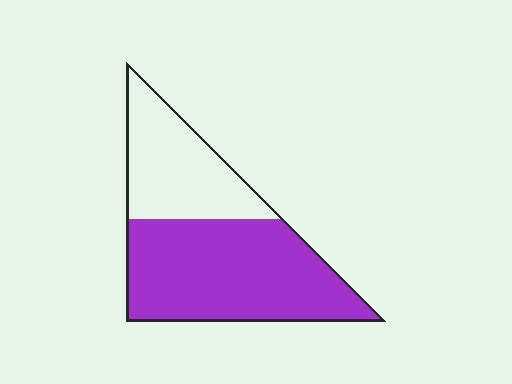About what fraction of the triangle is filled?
About five eighths (5/8).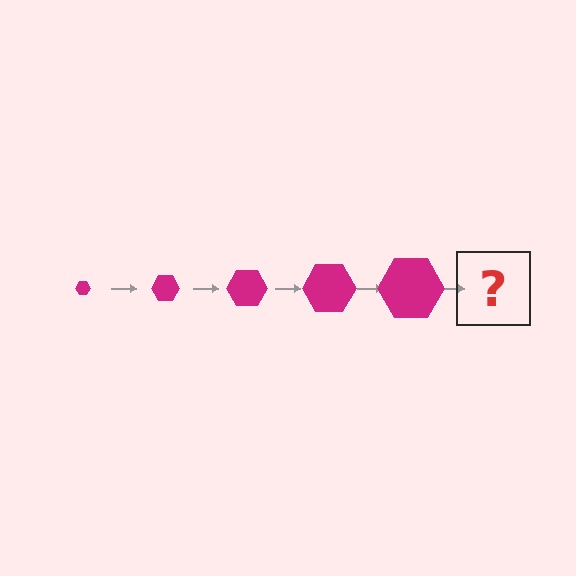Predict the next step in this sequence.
The next step is a magenta hexagon, larger than the previous one.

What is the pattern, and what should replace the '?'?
The pattern is that the hexagon gets progressively larger each step. The '?' should be a magenta hexagon, larger than the previous one.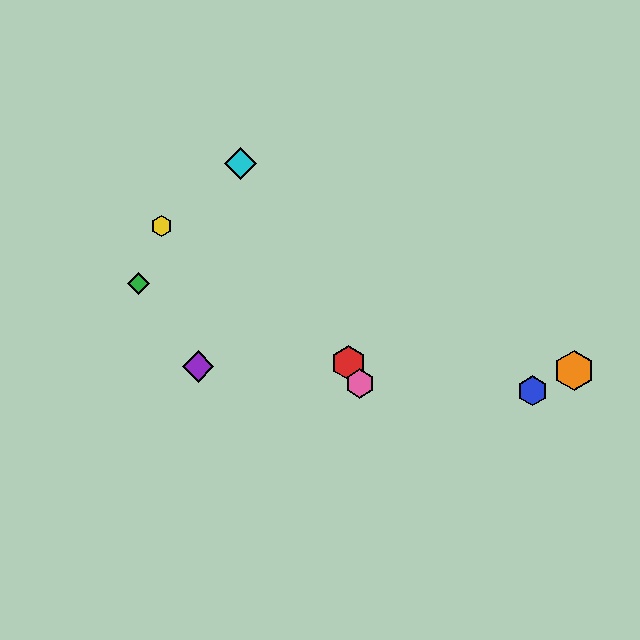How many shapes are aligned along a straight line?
3 shapes (the red hexagon, the cyan diamond, the pink hexagon) are aligned along a straight line.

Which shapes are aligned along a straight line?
The red hexagon, the cyan diamond, the pink hexagon are aligned along a straight line.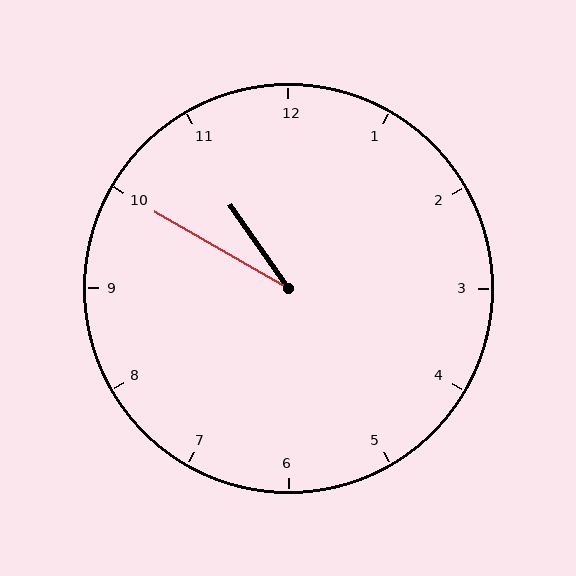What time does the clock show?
10:50.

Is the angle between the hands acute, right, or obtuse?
It is acute.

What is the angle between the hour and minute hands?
Approximately 25 degrees.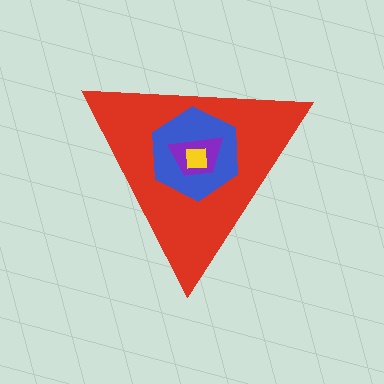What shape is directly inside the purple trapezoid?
The yellow square.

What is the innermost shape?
The yellow square.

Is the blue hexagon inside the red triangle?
Yes.